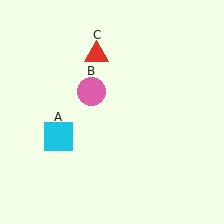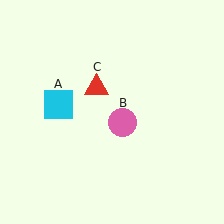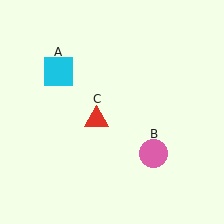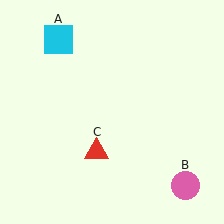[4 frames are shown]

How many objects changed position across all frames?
3 objects changed position: cyan square (object A), pink circle (object B), red triangle (object C).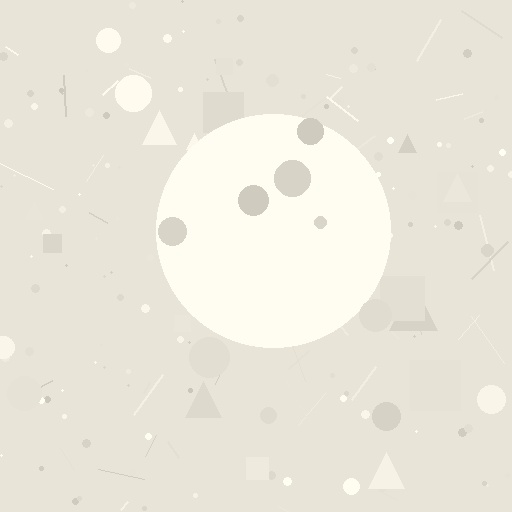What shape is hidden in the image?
A circle is hidden in the image.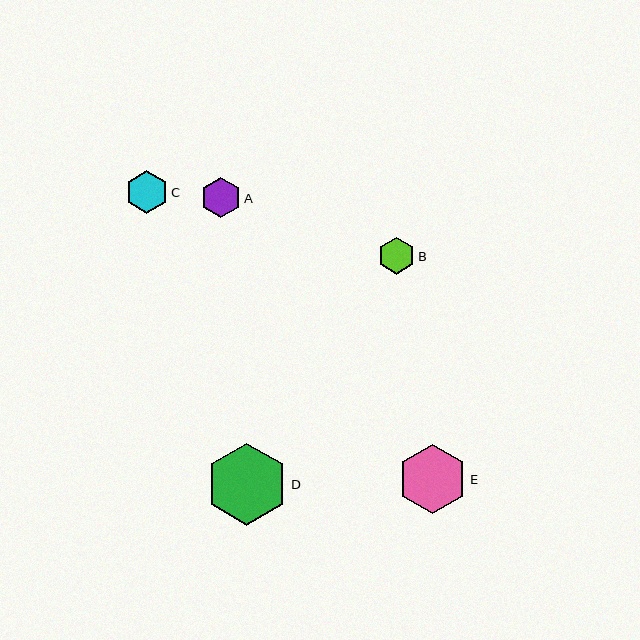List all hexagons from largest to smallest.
From largest to smallest: D, E, C, A, B.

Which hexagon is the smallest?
Hexagon B is the smallest with a size of approximately 37 pixels.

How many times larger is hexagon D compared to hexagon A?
Hexagon D is approximately 2.1 times the size of hexagon A.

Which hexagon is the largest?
Hexagon D is the largest with a size of approximately 82 pixels.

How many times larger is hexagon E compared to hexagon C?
Hexagon E is approximately 1.6 times the size of hexagon C.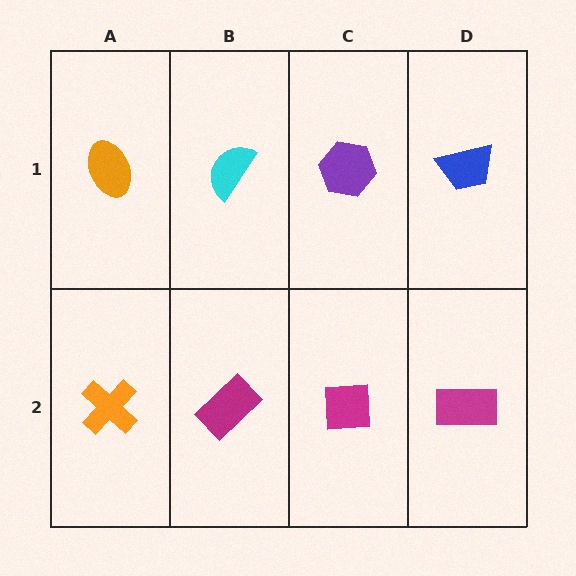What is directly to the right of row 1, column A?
A cyan semicircle.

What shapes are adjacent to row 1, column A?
An orange cross (row 2, column A), a cyan semicircle (row 1, column B).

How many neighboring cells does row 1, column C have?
3.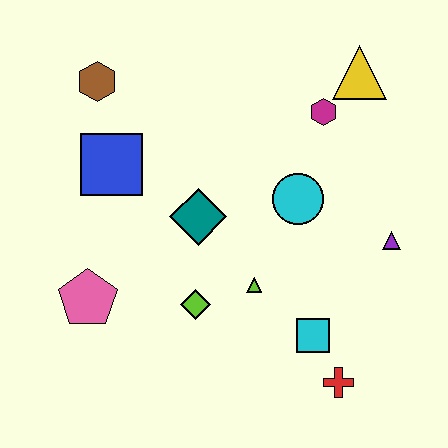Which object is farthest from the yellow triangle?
The pink pentagon is farthest from the yellow triangle.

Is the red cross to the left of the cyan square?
No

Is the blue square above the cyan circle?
Yes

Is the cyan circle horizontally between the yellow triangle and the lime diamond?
Yes